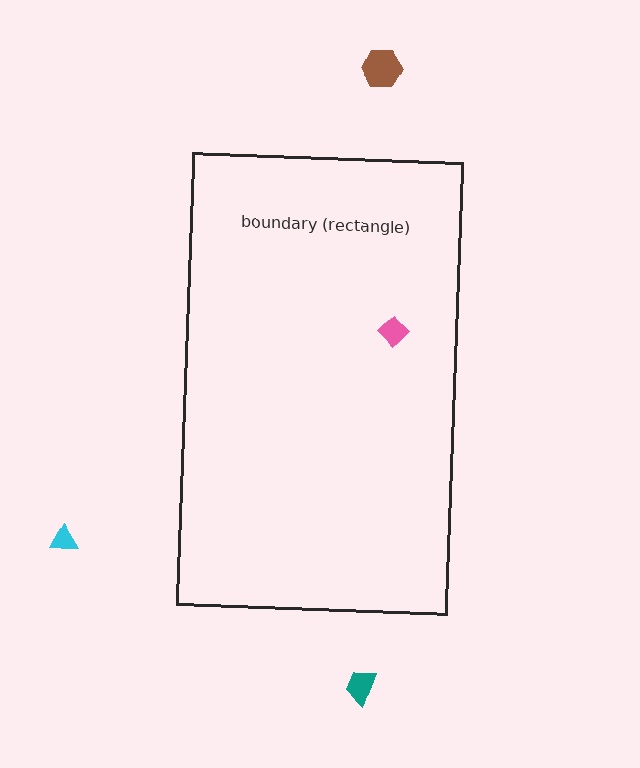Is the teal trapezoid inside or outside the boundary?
Outside.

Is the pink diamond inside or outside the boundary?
Inside.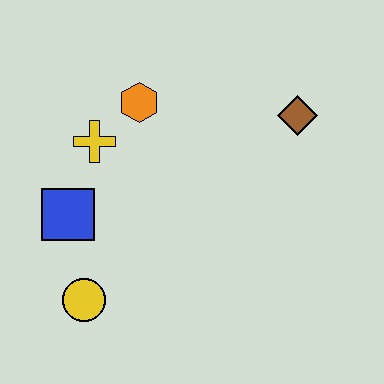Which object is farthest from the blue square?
The brown diamond is farthest from the blue square.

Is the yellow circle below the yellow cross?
Yes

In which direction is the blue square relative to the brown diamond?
The blue square is to the left of the brown diamond.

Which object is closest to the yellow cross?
The orange hexagon is closest to the yellow cross.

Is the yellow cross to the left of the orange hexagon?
Yes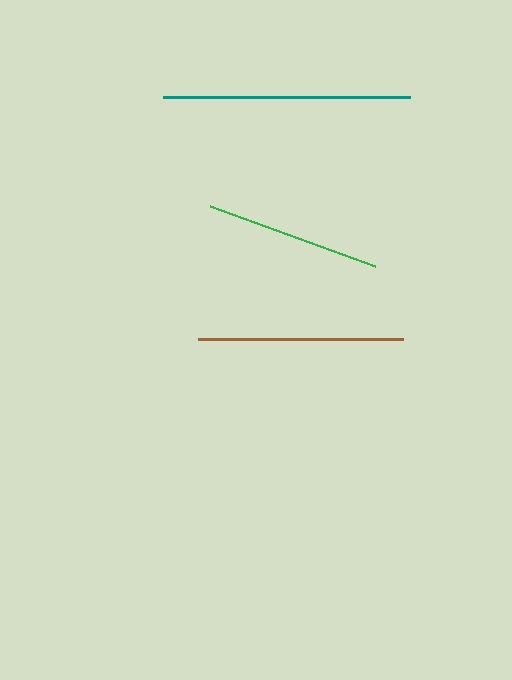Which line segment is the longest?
The teal line is the longest at approximately 247 pixels.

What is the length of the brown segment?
The brown segment is approximately 205 pixels long.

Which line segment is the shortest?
The green line is the shortest at approximately 176 pixels.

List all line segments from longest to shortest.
From longest to shortest: teal, brown, green.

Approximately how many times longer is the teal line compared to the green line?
The teal line is approximately 1.4 times the length of the green line.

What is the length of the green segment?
The green segment is approximately 176 pixels long.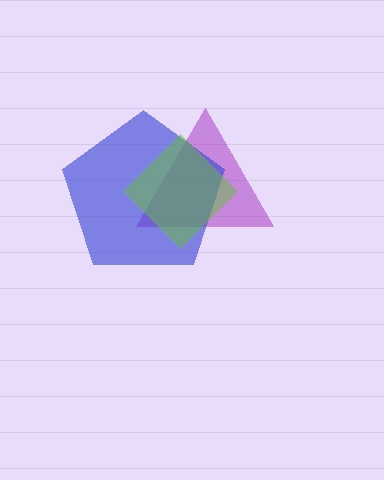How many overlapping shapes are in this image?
There are 3 overlapping shapes in the image.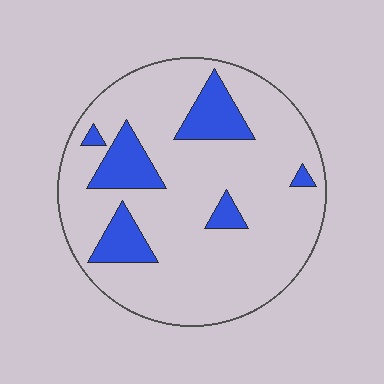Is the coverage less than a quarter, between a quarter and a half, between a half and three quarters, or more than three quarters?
Less than a quarter.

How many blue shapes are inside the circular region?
6.